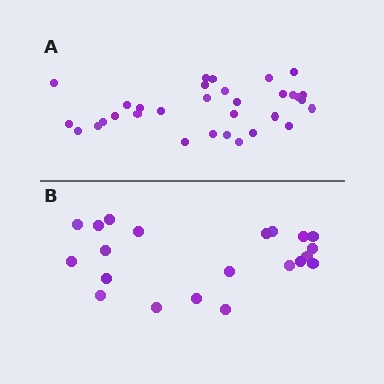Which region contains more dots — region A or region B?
Region A (the top region) has more dots.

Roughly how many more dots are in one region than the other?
Region A has roughly 12 or so more dots than region B.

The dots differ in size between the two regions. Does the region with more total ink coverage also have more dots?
No. Region B has more total ink coverage because its dots are larger, but region A actually contains more individual dots. Total area can be misleading — the number of items is what matters here.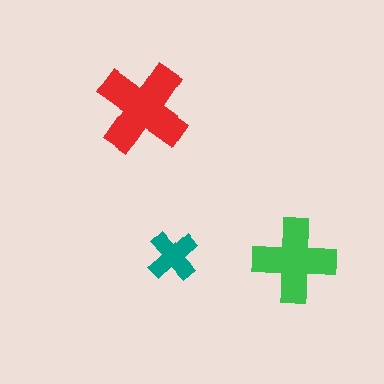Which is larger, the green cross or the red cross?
The red one.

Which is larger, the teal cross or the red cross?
The red one.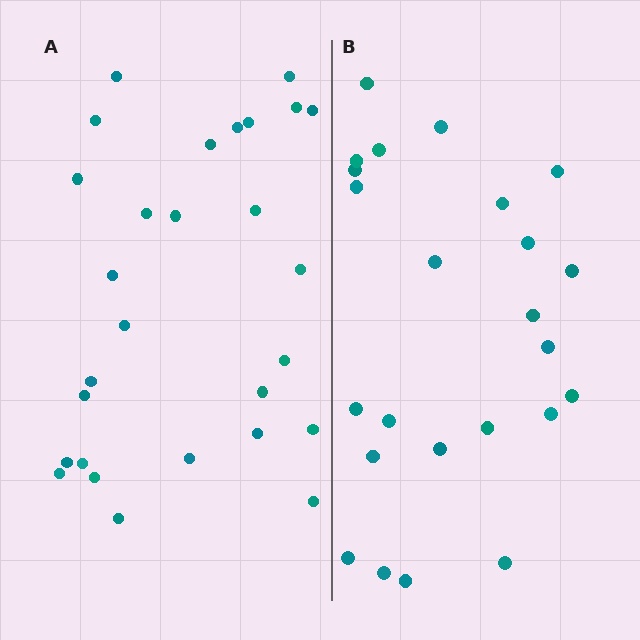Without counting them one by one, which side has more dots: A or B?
Region A (the left region) has more dots.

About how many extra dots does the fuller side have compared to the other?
Region A has about 4 more dots than region B.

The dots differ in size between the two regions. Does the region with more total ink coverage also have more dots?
No. Region B has more total ink coverage because its dots are larger, but region A actually contains more individual dots. Total area can be misleading — the number of items is what matters here.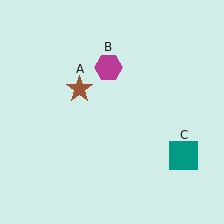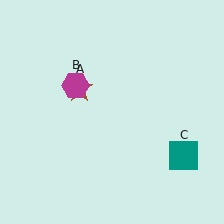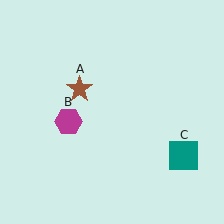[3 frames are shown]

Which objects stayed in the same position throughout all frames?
Brown star (object A) and teal square (object C) remained stationary.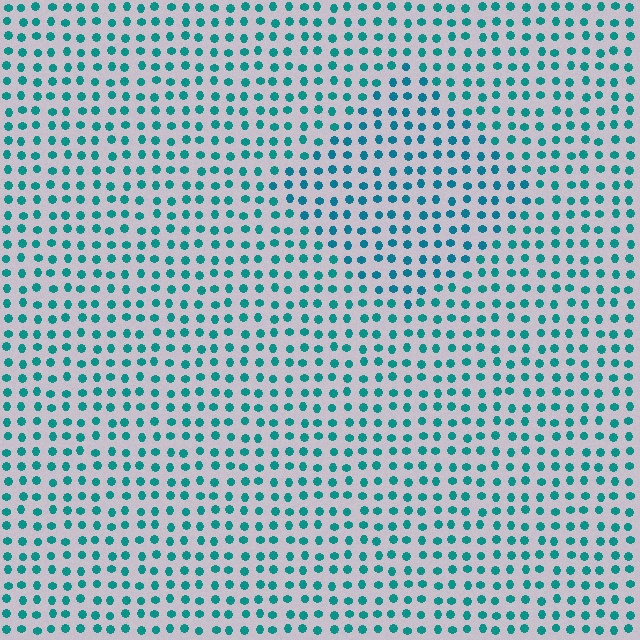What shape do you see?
I see a diamond.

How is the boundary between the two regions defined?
The boundary is defined purely by a slight shift in hue (about 16 degrees). Spacing, size, and orientation are identical on both sides.